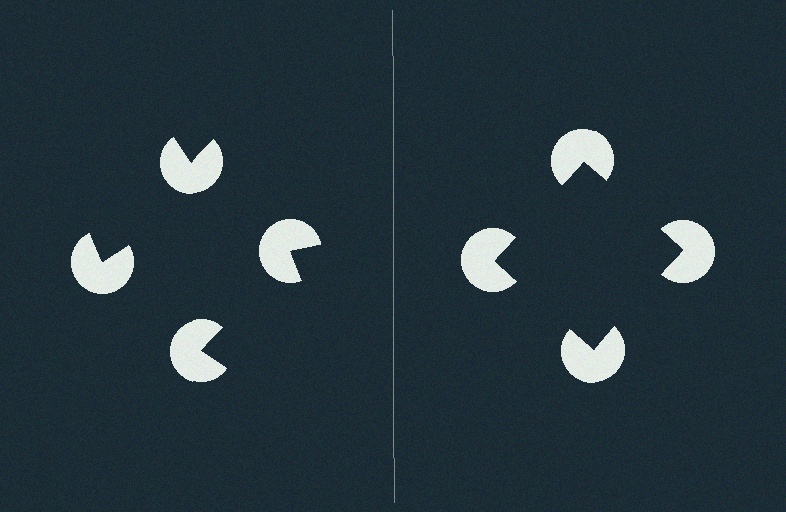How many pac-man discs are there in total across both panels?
8 — 4 on each side.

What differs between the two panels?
The pac-man discs are positioned identically on both sides; only the wedge orientations differ. On the right they align to a square; on the left they are misaligned.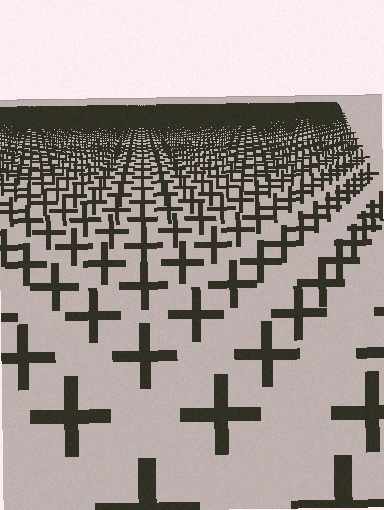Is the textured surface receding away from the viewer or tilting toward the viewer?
The surface is receding away from the viewer. Texture elements get smaller and denser toward the top.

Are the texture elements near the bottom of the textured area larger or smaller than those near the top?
Larger. Near the bottom, elements are closer to the viewer and appear at a bigger on-screen size.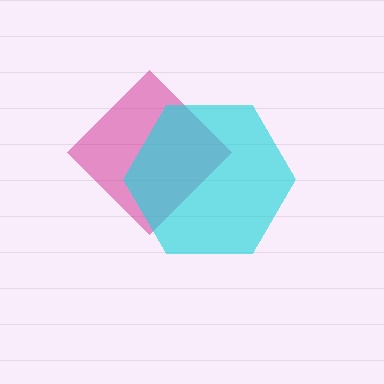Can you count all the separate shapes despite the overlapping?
Yes, there are 2 separate shapes.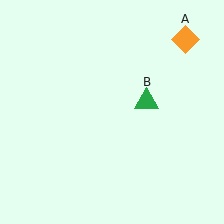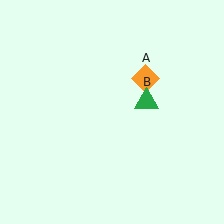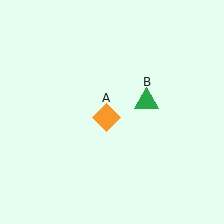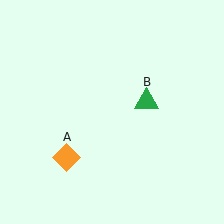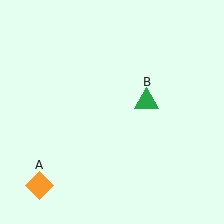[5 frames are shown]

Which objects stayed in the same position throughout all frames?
Green triangle (object B) remained stationary.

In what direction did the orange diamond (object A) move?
The orange diamond (object A) moved down and to the left.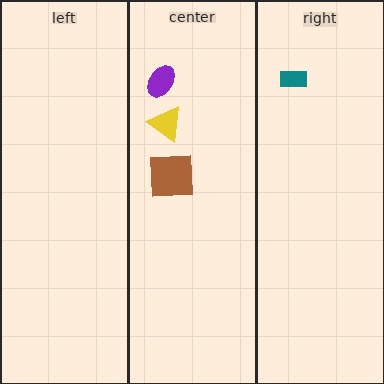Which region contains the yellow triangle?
The center region.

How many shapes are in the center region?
3.